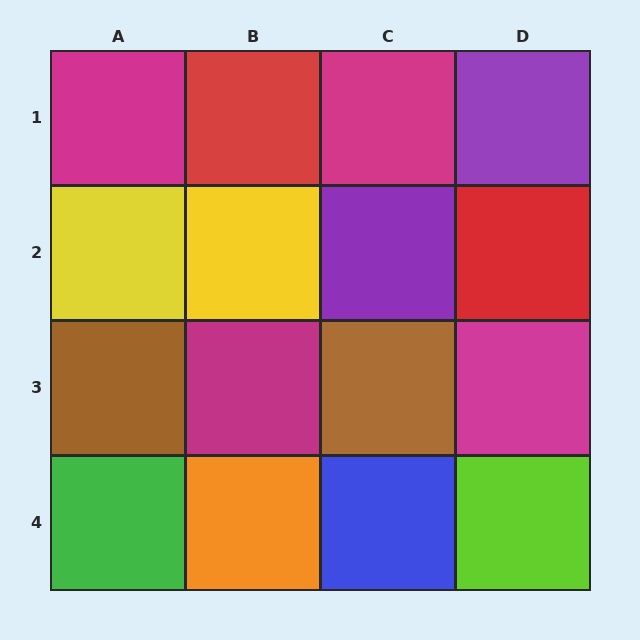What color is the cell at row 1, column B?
Red.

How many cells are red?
2 cells are red.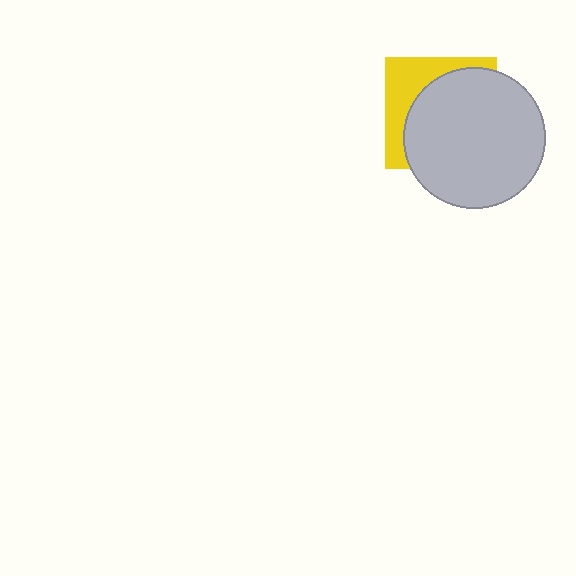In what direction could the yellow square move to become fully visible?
The yellow square could move toward the upper-left. That would shift it out from behind the light gray circle entirely.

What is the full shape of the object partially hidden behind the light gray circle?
The partially hidden object is a yellow square.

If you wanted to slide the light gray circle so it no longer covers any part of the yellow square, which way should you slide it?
Slide it toward the lower-right — that is the most direct way to separate the two shapes.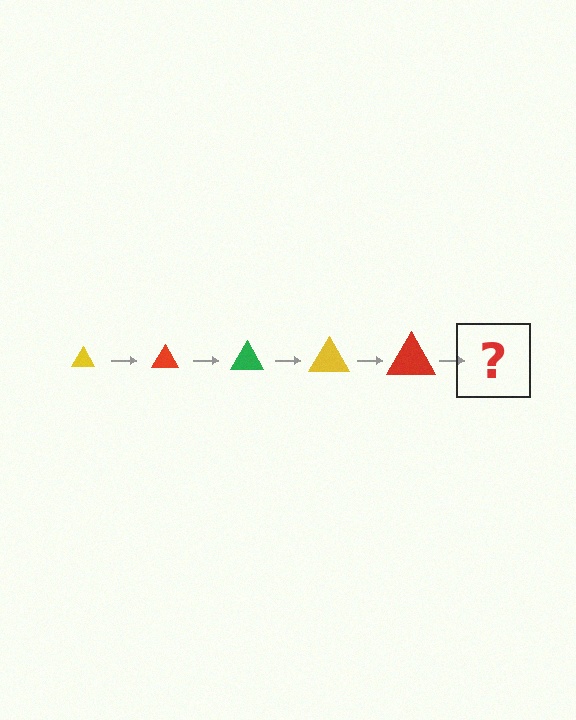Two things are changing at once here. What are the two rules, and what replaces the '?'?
The two rules are that the triangle grows larger each step and the color cycles through yellow, red, and green. The '?' should be a green triangle, larger than the previous one.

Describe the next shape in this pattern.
It should be a green triangle, larger than the previous one.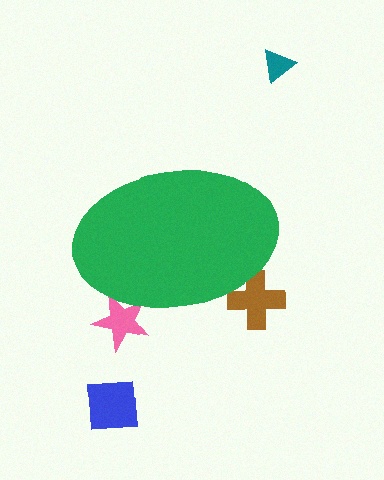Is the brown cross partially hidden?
Yes, the brown cross is partially hidden behind the green ellipse.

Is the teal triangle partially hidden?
No, the teal triangle is fully visible.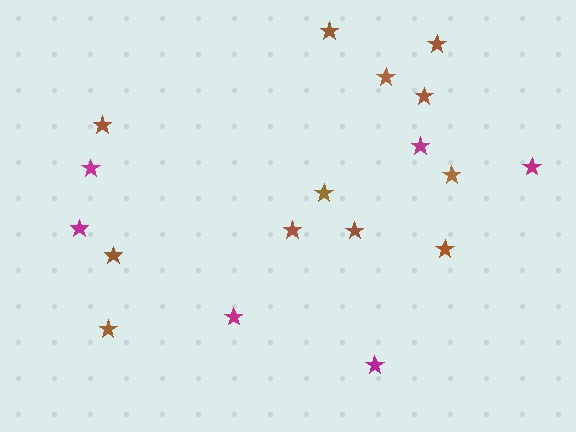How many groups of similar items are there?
There are 2 groups: one group of magenta stars (6) and one group of brown stars (12).